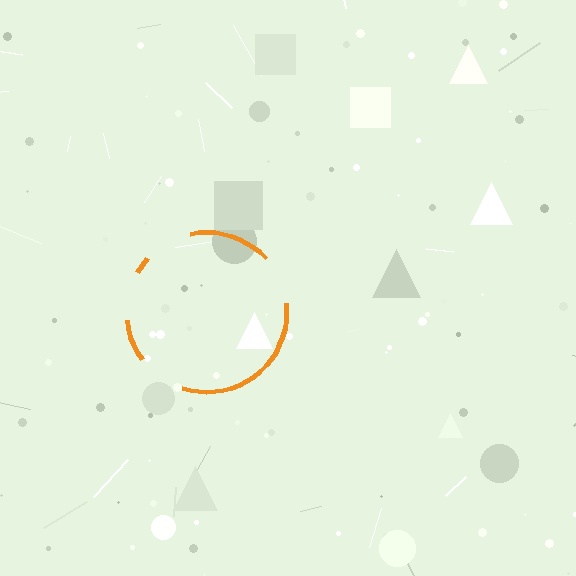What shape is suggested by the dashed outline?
The dashed outline suggests a circle.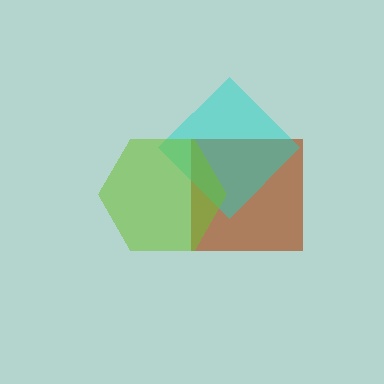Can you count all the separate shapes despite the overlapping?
Yes, there are 3 separate shapes.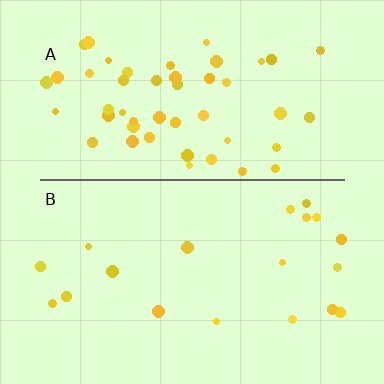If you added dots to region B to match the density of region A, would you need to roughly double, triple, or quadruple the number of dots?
Approximately triple.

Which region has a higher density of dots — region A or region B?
A (the top).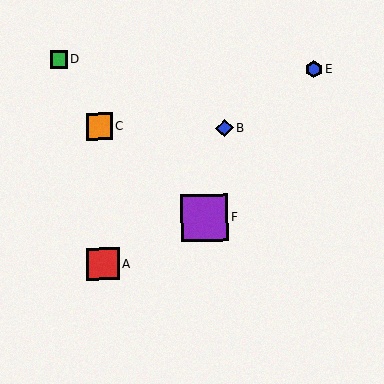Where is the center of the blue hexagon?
The center of the blue hexagon is at (314, 69).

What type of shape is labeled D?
Shape D is a green square.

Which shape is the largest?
The purple square (labeled F) is the largest.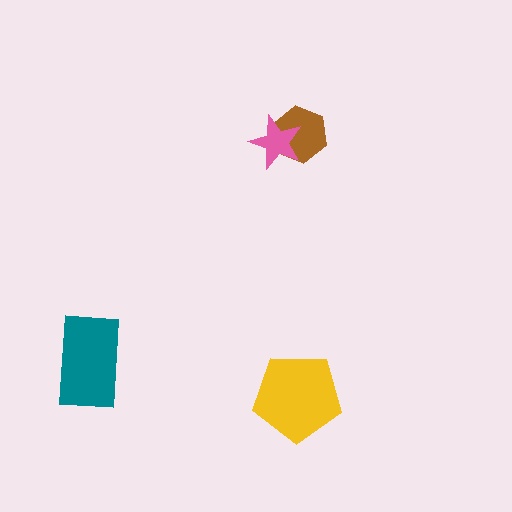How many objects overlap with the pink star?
1 object overlaps with the pink star.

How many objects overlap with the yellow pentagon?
0 objects overlap with the yellow pentagon.